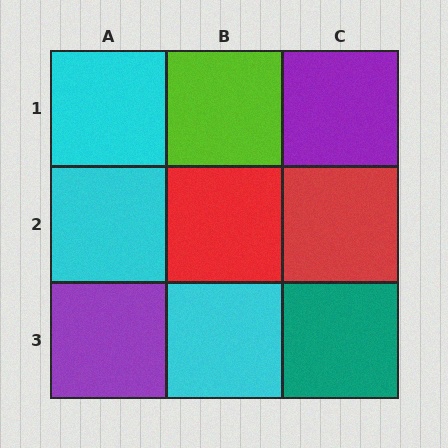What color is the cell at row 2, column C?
Red.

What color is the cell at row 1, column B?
Lime.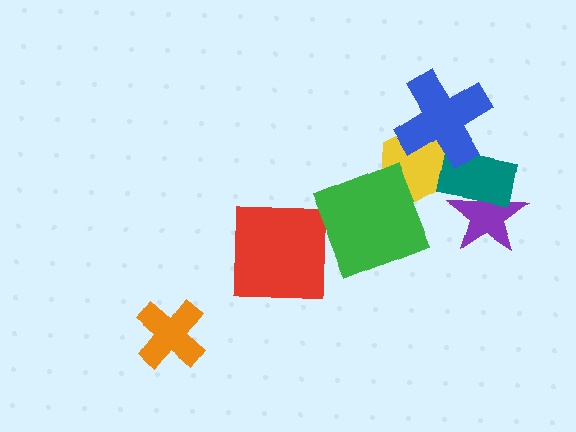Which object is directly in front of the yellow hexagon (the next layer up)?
The teal rectangle is directly in front of the yellow hexagon.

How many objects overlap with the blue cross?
2 objects overlap with the blue cross.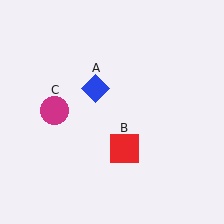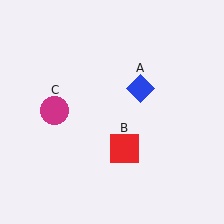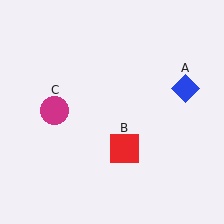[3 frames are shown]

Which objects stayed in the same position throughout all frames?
Red square (object B) and magenta circle (object C) remained stationary.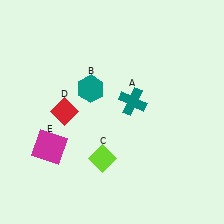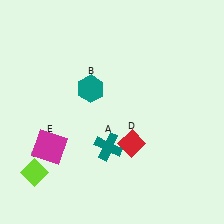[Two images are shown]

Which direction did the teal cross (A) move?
The teal cross (A) moved down.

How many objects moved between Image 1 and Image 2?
3 objects moved between the two images.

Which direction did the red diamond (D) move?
The red diamond (D) moved right.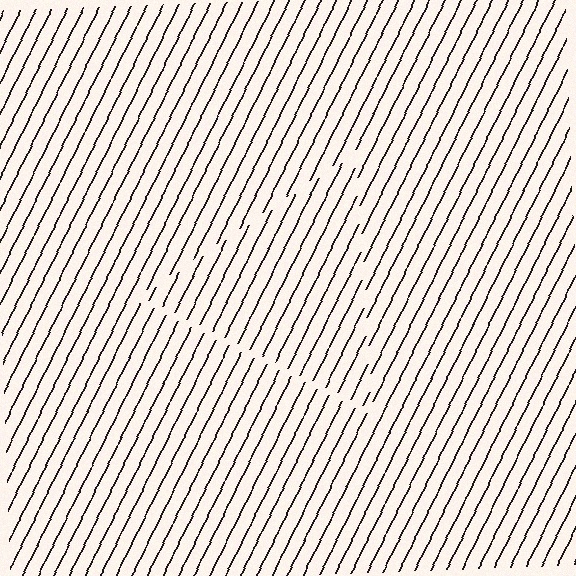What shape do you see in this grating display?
An illusory triangle. The interior of the shape contains the same grating, shifted by half a period — the contour is defined by the phase discontinuity where line-ends from the inner and outer gratings abut.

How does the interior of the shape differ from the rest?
The interior of the shape contains the same grating, shifted by half a period — the contour is defined by the phase discontinuity where line-ends from the inner and outer gratings abut.